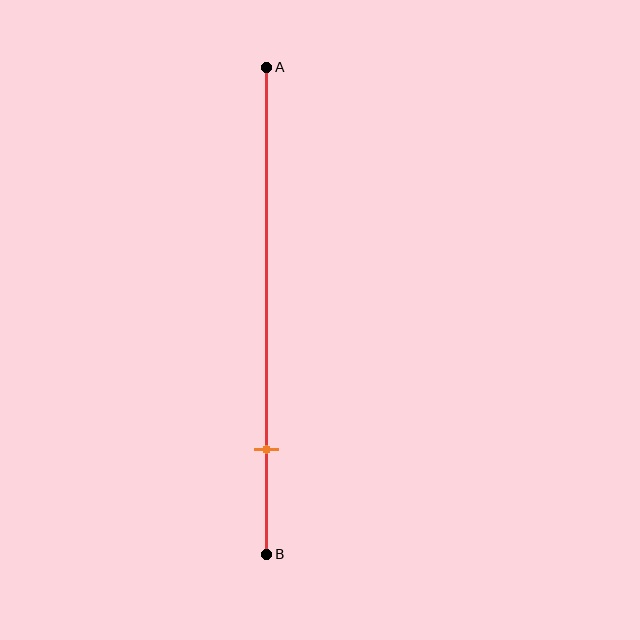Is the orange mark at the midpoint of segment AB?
No, the mark is at about 80% from A, not at the 50% midpoint.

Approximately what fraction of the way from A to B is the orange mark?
The orange mark is approximately 80% of the way from A to B.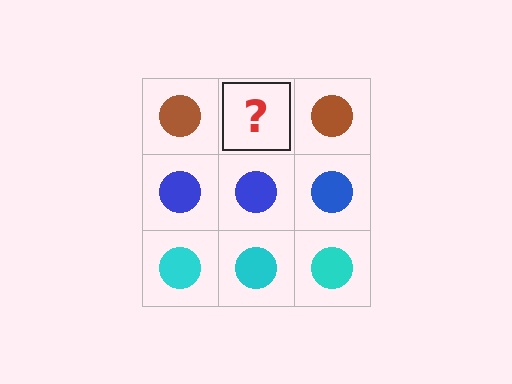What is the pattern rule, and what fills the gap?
The rule is that each row has a consistent color. The gap should be filled with a brown circle.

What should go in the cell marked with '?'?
The missing cell should contain a brown circle.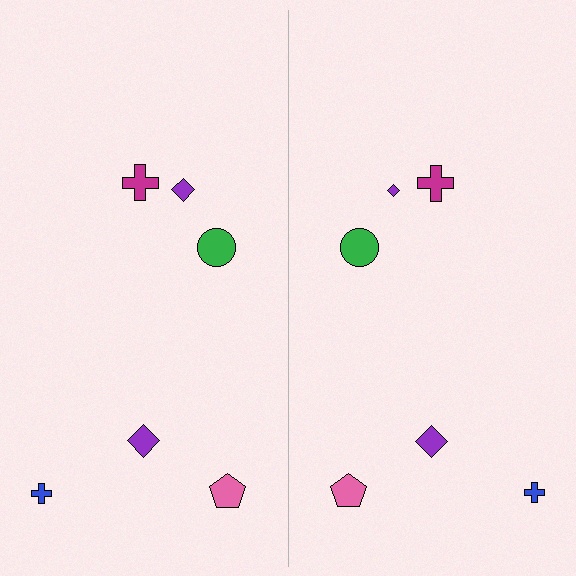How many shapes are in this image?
There are 12 shapes in this image.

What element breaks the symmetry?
The purple diamond on the right side has a different size than its mirror counterpart.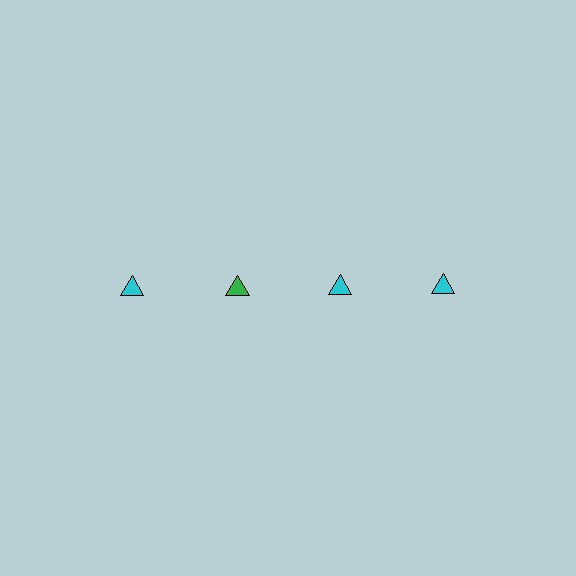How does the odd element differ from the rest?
It has a different color: green instead of cyan.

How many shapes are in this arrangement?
There are 4 shapes arranged in a grid pattern.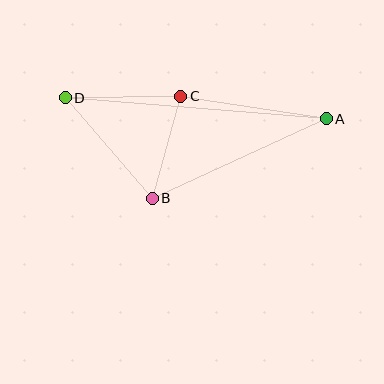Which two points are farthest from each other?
Points A and D are farthest from each other.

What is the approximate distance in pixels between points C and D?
The distance between C and D is approximately 115 pixels.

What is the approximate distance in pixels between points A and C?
The distance between A and C is approximately 147 pixels.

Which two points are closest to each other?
Points B and C are closest to each other.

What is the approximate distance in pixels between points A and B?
The distance between A and B is approximately 192 pixels.